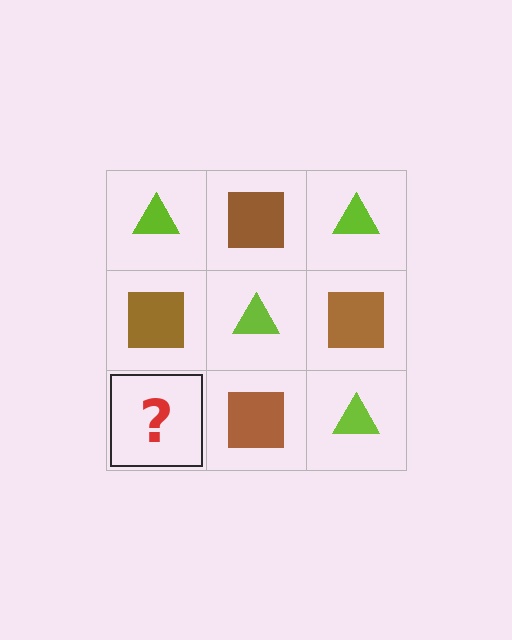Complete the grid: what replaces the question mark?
The question mark should be replaced with a lime triangle.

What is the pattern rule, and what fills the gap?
The rule is that it alternates lime triangle and brown square in a checkerboard pattern. The gap should be filled with a lime triangle.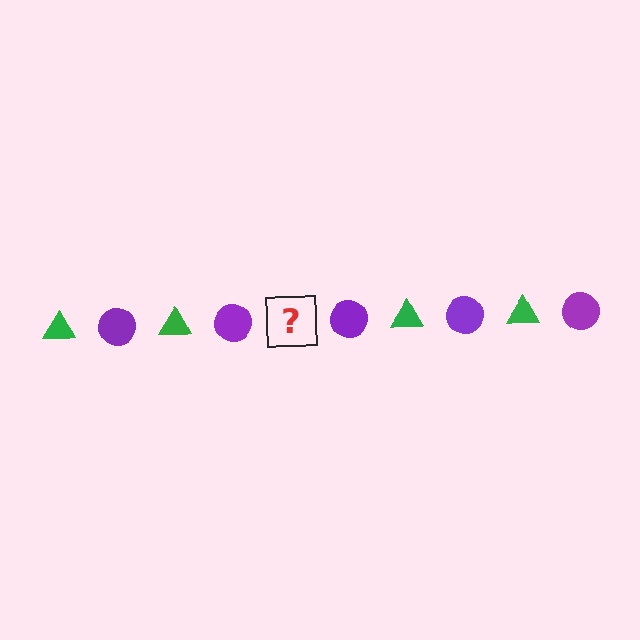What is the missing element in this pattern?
The missing element is a green triangle.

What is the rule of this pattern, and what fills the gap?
The rule is that the pattern alternates between green triangle and purple circle. The gap should be filled with a green triangle.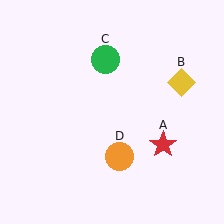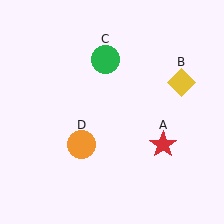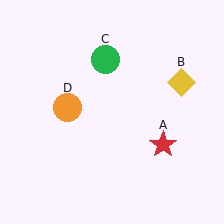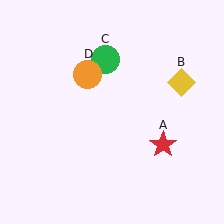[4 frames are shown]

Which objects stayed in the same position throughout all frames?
Red star (object A) and yellow diamond (object B) and green circle (object C) remained stationary.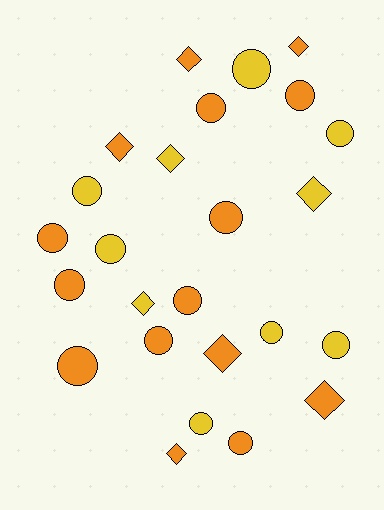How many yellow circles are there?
There are 7 yellow circles.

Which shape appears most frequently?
Circle, with 16 objects.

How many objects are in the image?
There are 25 objects.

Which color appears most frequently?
Orange, with 15 objects.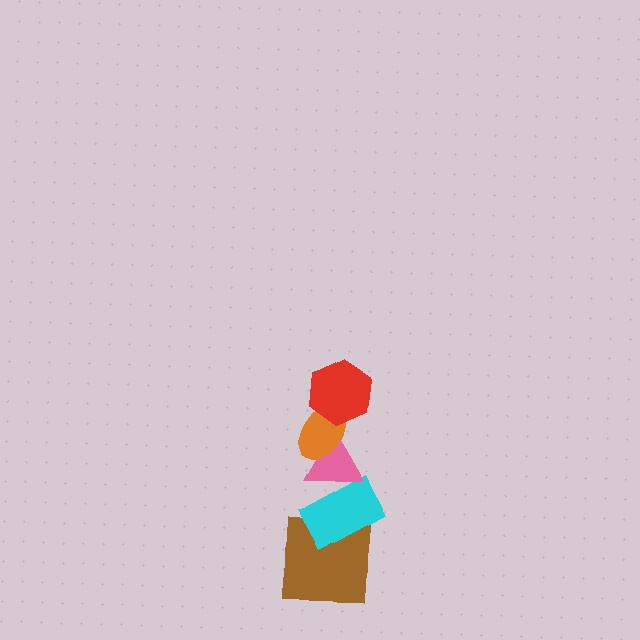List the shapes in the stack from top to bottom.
From top to bottom: the red hexagon, the orange ellipse, the pink triangle, the cyan rectangle, the brown square.